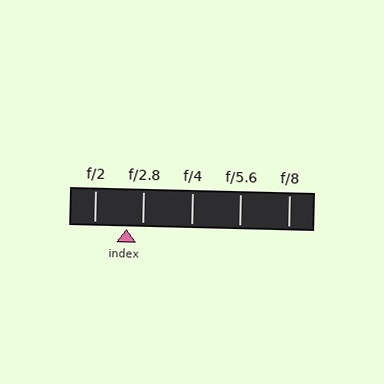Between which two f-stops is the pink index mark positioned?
The index mark is between f/2 and f/2.8.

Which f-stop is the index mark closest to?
The index mark is closest to f/2.8.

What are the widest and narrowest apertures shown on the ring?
The widest aperture shown is f/2 and the narrowest is f/8.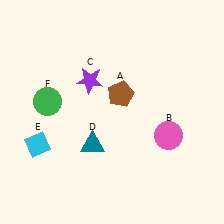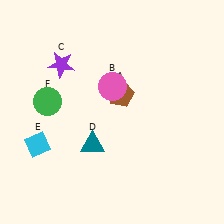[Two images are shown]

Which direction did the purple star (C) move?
The purple star (C) moved left.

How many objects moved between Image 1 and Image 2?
2 objects moved between the two images.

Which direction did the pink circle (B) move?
The pink circle (B) moved left.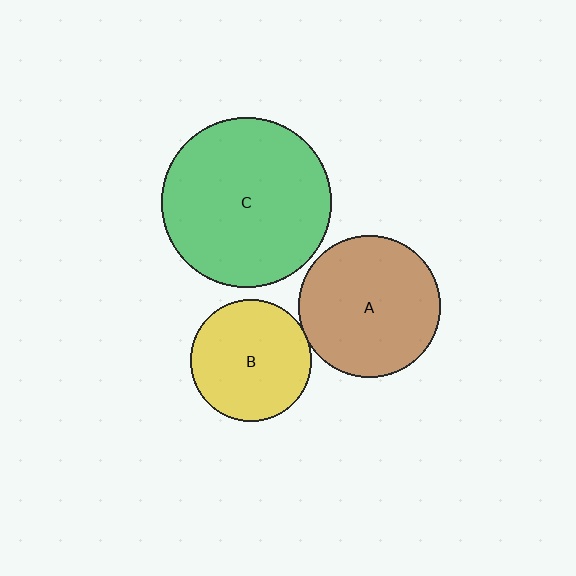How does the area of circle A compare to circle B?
Approximately 1.4 times.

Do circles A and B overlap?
Yes.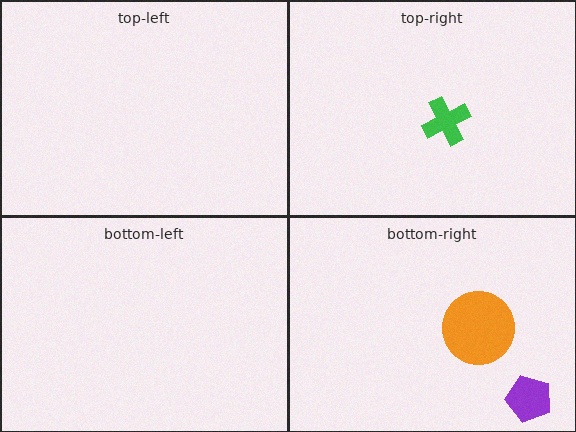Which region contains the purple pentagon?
The bottom-right region.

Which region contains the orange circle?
The bottom-right region.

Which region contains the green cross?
The top-right region.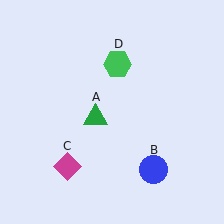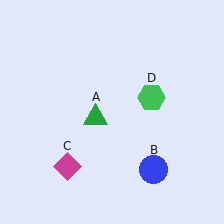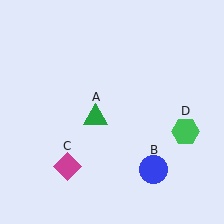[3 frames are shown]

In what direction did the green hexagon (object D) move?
The green hexagon (object D) moved down and to the right.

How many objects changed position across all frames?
1 object changed position: green hexagon (object D).